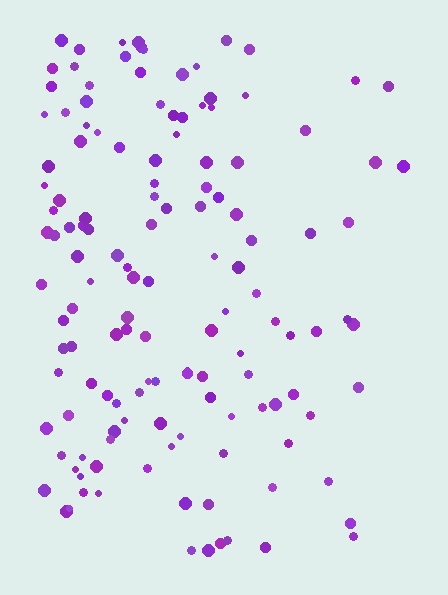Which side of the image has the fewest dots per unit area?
The right.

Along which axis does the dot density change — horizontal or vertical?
Horizontal.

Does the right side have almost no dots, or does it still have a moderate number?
Still a moderate number, just noticeably fewer than the left.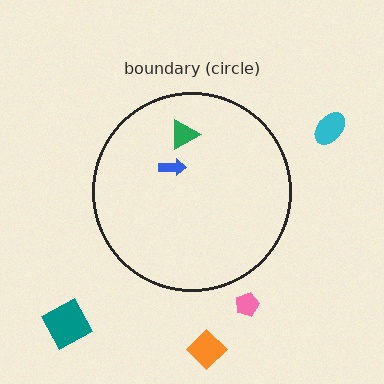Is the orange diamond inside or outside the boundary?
Outside.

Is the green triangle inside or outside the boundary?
Inside.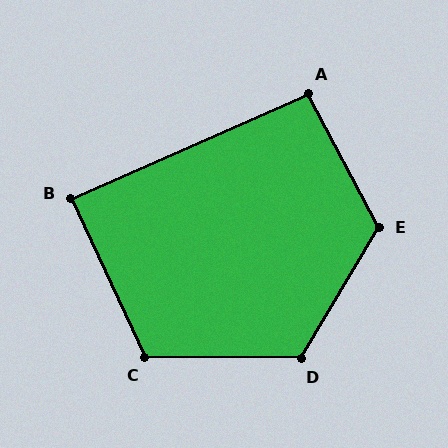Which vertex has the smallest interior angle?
B, at approximately 89 degrees.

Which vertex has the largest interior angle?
E, at approximately 121 degrees.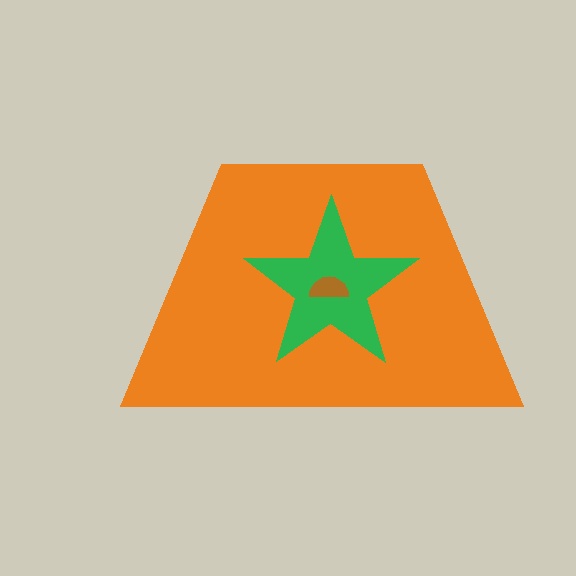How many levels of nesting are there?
3.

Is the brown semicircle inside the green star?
Yes.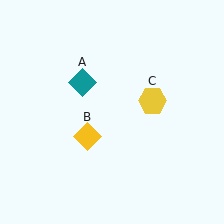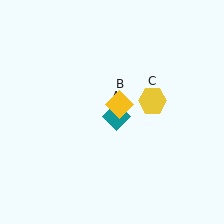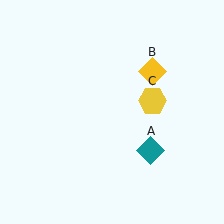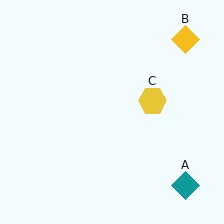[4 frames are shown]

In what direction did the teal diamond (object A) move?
The teal diamond (object A) moved down and to the right.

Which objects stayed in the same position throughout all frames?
Yellow hexagon (object C) remained stationary.